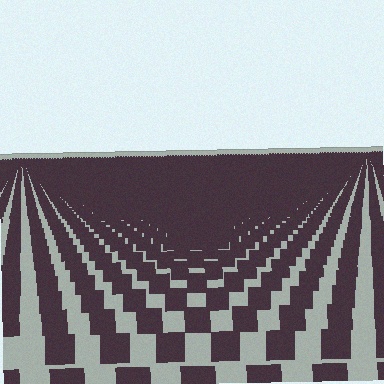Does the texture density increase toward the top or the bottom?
Density increases toward the top.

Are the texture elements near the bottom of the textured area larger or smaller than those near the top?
Larger. Near the bottom, elements are closer to the viewer and appear at a bigger on-screen size.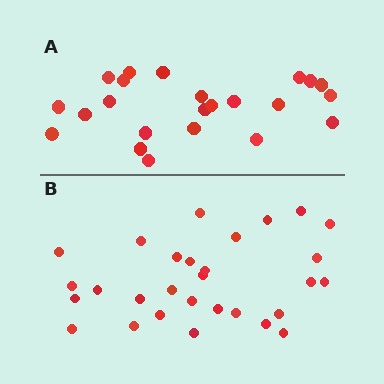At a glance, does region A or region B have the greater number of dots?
Region B (the bottom region) has more dots.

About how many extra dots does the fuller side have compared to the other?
Region B has about 6 more dots than region A.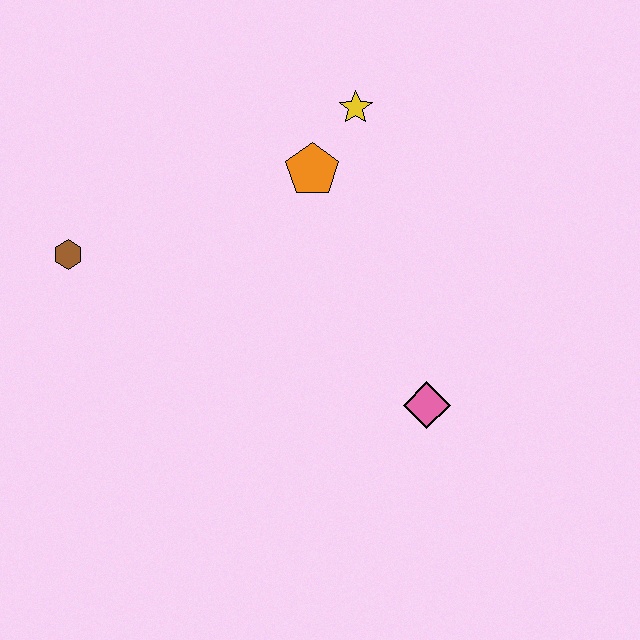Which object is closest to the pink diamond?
The orange pentagon is closest to the pink diamond.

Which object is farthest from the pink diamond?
The brown hexagon is farthest from the pink diamond.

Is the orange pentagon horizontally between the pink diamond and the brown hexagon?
Yes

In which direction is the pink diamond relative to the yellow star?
The pink diamond is below the yellow star.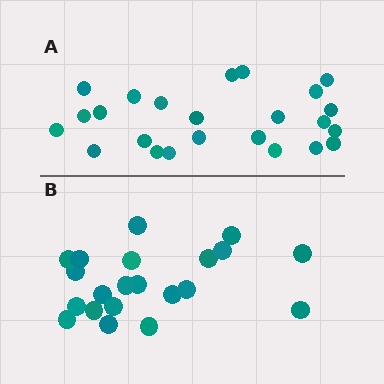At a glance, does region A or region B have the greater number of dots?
Region A (the top region) has more dots.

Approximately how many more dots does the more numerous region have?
Region A has just a few more — roughly 2 or 3 more dots than region B.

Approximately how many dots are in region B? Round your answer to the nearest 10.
About 20 dots. (The exact count is 21, which rounds to 20.)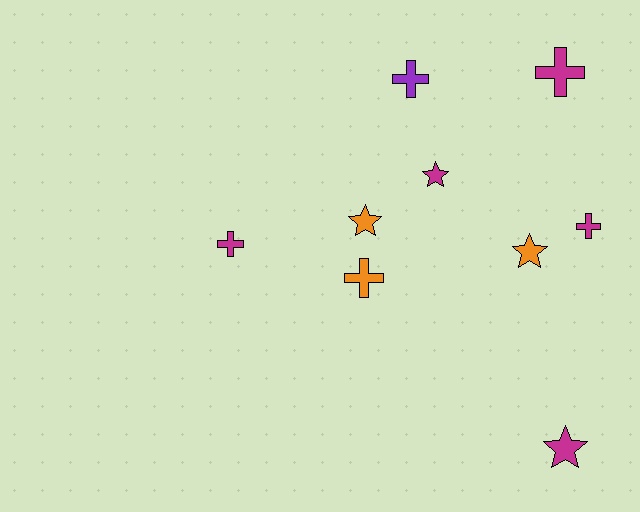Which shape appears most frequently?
Cross, with 5 objects.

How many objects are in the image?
There are 9 objects.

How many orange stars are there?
There are 2 orange stars.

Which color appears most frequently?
Magenta, with 5 objects.